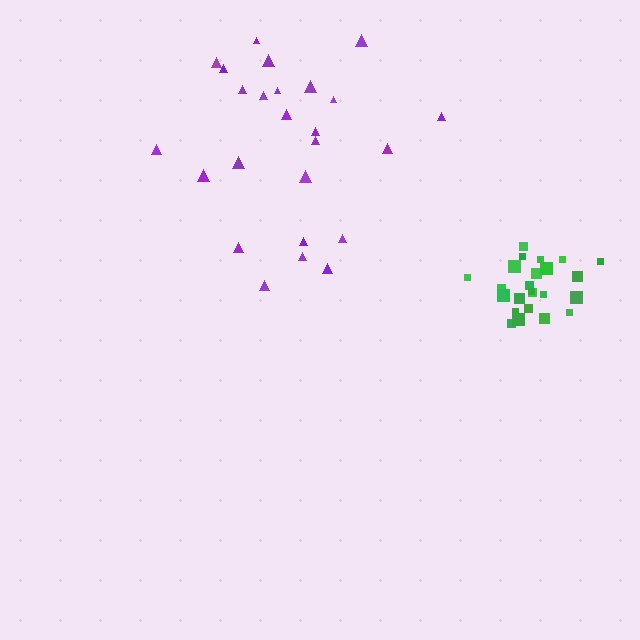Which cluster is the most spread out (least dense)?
Purple.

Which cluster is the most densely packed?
Green.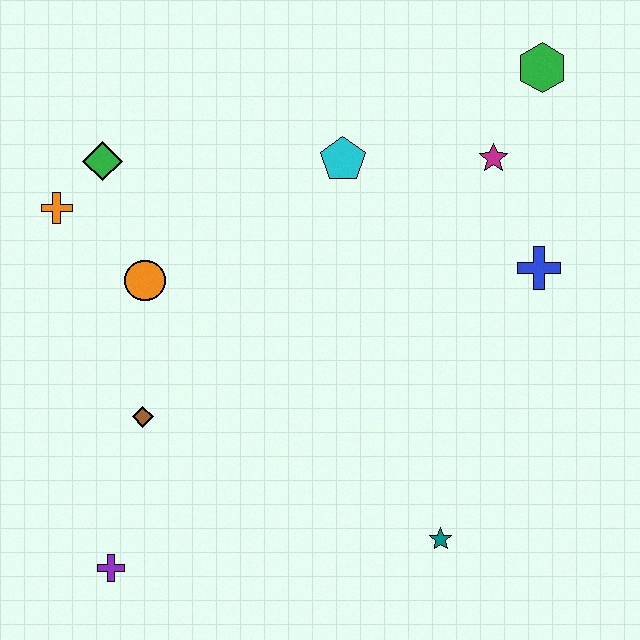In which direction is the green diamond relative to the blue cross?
The green diamond is to the left of the blue cross.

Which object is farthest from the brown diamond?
The green hexagon is farthest from the brown diamond.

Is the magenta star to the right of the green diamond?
Yes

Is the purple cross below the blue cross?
Yes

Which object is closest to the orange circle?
The orange cross is closest to the orange circle.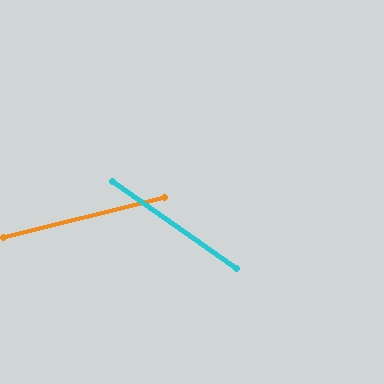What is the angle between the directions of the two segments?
Approximately 49 degrees.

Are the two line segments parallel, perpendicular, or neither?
Neither parallel nor perpendicular — they differ by about 49°.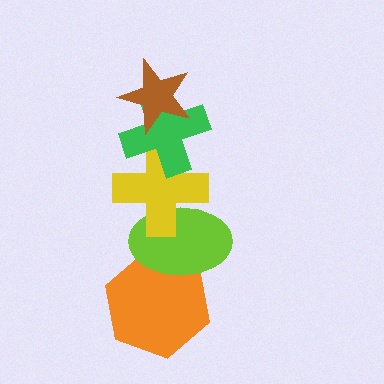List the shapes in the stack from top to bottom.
From top to bottom: the brown star, the green cross, the yellow cross, the lime ellipse, the orange hexagon.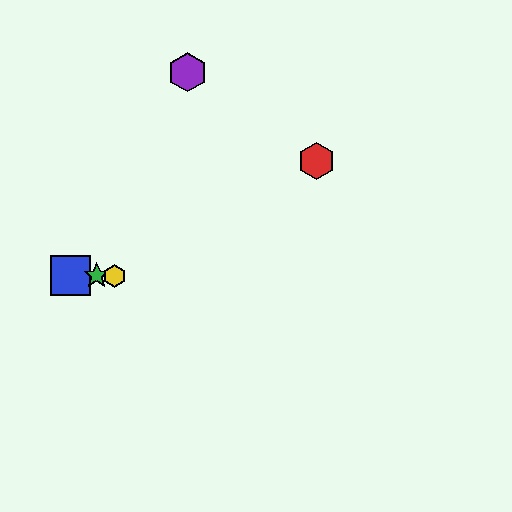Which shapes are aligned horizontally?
The blue square, the green star, the yellow hexagon are aligned horizontally.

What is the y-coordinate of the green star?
The green star is at y≈276.